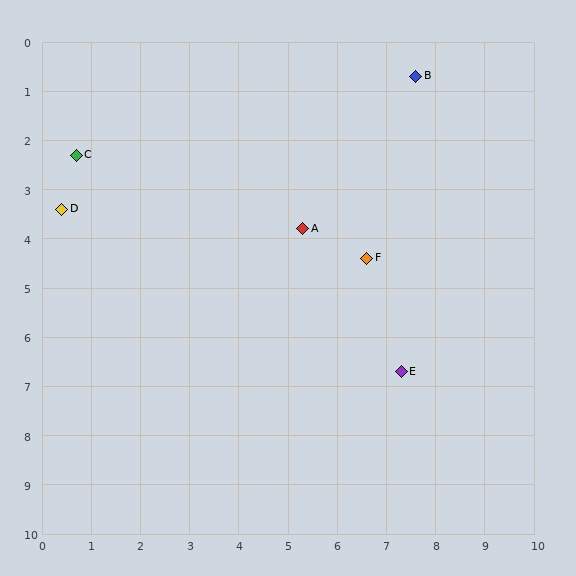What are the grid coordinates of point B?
Point B is at approximately (7.6, 0.7).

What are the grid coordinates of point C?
Point C is at approximately (0.7, 2.3).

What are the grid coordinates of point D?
Point D is at approximately (0.4, 3.4).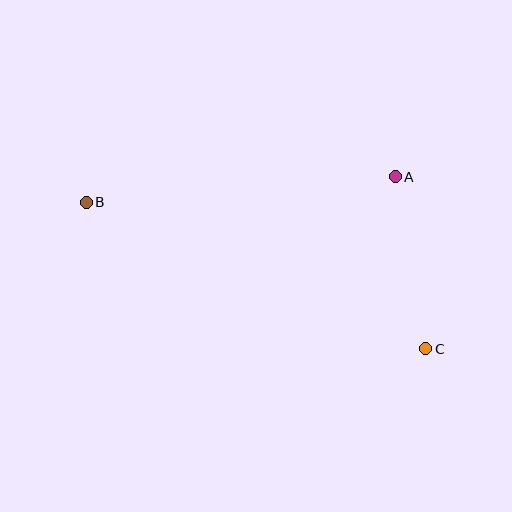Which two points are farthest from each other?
Points B and C are farthest from each other.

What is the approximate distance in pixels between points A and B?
The distance between A and B is approximately 310 pixels.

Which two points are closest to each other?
Points A and C are closest to each other.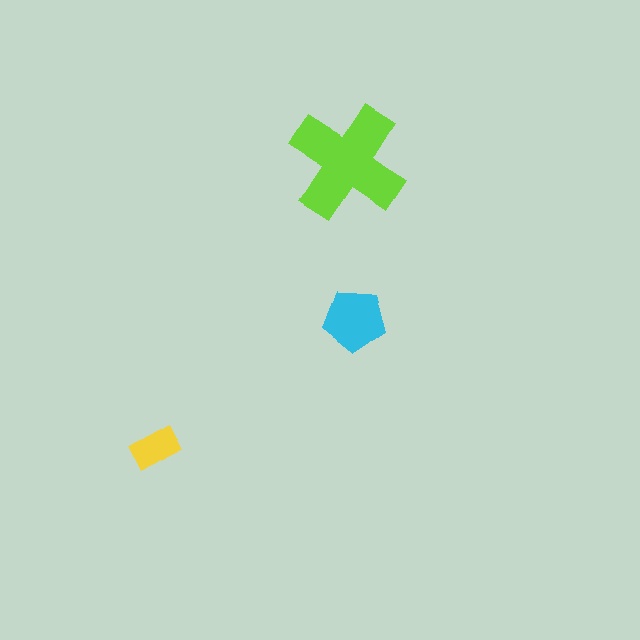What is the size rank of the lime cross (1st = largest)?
1st.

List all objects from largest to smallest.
The lime cross, the cyan pentagon, the yellow rectangle.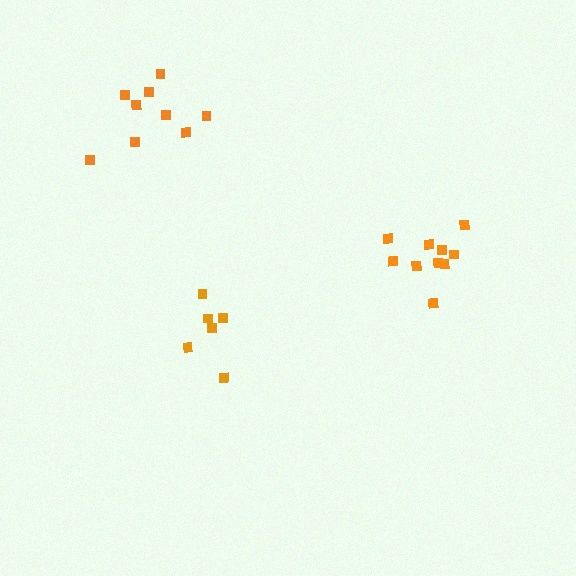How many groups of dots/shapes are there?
There are 3 groups.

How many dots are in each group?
Group 1: 6 dots, Group 2: 10 dots, Group 3: 9 dots (25 total).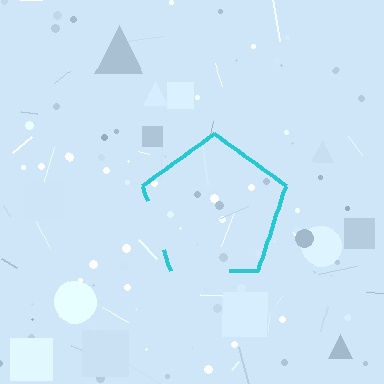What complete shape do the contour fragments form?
The contour fragments form a pentagon.